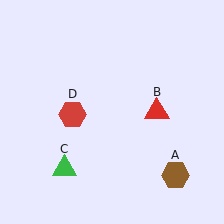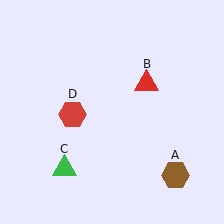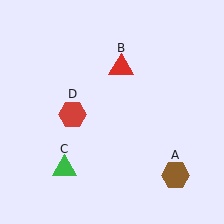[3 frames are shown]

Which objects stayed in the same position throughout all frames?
Brown hexagon (object A) and green triangle (object C) and red hexagon (object D) remained stationary.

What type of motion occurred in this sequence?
The red triangle (object B) rotated counterclockwise around the center of the scene.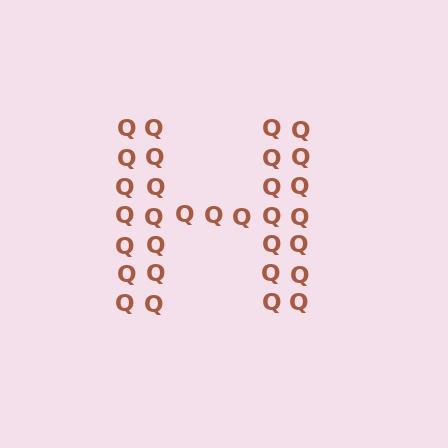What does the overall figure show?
The overall figure shows the letter H.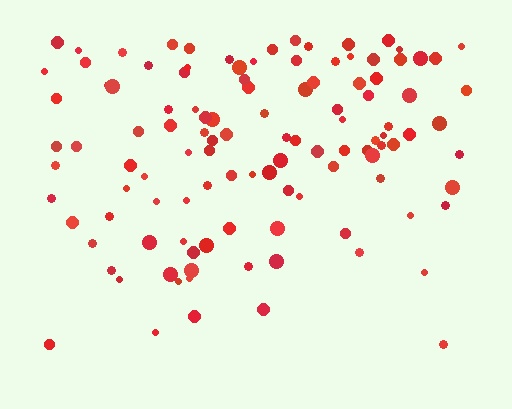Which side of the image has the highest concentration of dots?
The top.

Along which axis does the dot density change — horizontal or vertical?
Vertical.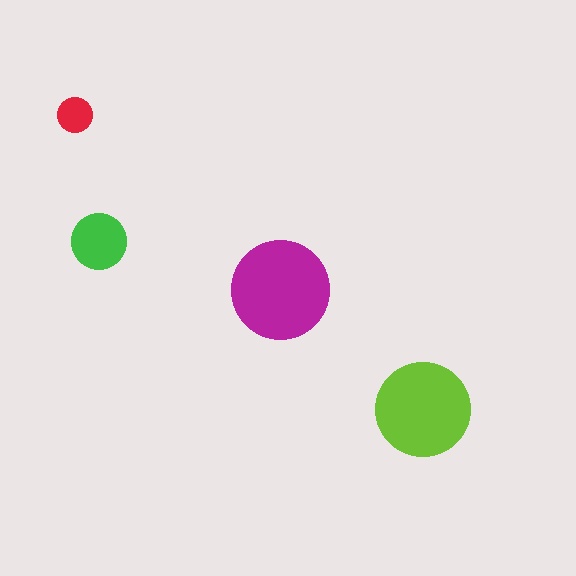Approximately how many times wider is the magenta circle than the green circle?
About 2 times wider.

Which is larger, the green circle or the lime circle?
The lime one.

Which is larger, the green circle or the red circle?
The green one.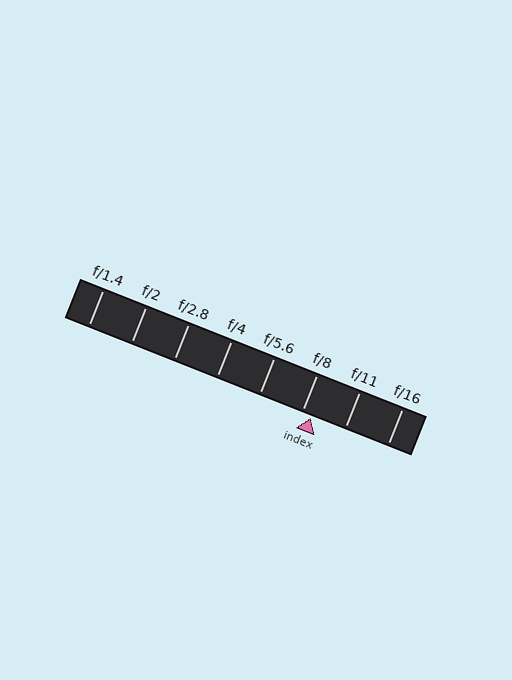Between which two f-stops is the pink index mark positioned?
The index mark is between f/8 and f/11.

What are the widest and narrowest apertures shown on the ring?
The widest aperture shown is f/1.4 and the narrowest is f/16.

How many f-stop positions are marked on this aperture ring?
There are 8 f-stop positions marked.